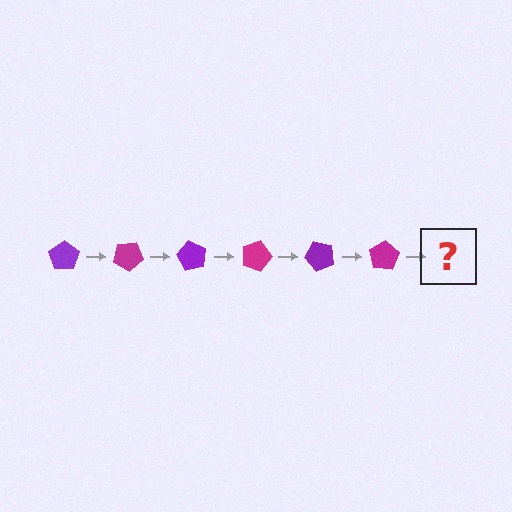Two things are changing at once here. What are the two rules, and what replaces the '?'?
The two rules are that it rotates 30 degrees each step and the color cycles through purple and magenta. The '?' should be a purple pentagon, rotated 180 degrees from the start.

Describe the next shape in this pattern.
It should be a purple pentagon, rotated 180 degrees from the start.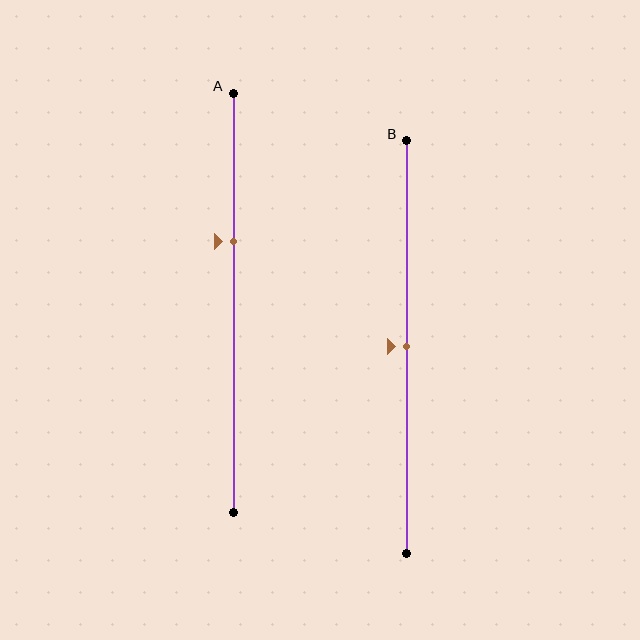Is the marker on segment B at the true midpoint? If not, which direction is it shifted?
Yes, the marker on segment B is at the true midpoint.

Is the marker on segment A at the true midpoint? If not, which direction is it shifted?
No, the marker on segment A is shifted upward by about 15% of the segment length.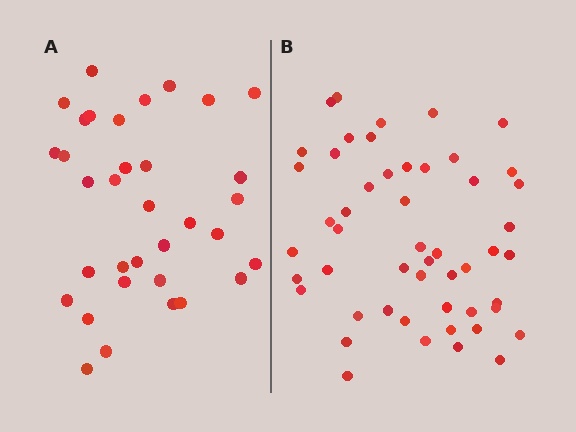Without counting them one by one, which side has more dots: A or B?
Region B (the right region) has more dots.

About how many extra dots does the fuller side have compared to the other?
Region B has approximately 15 more dots than region A.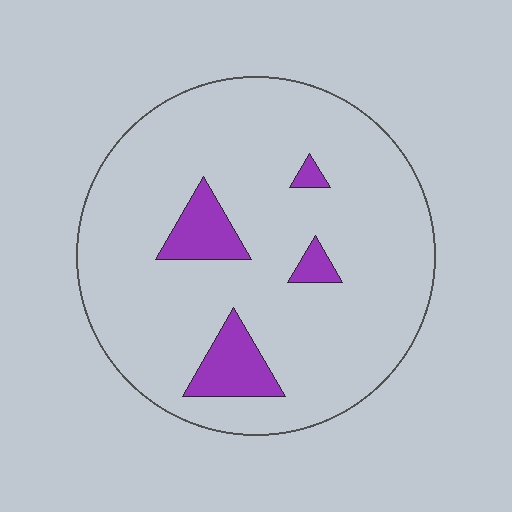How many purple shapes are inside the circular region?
4.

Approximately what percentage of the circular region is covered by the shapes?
Approximately 10%.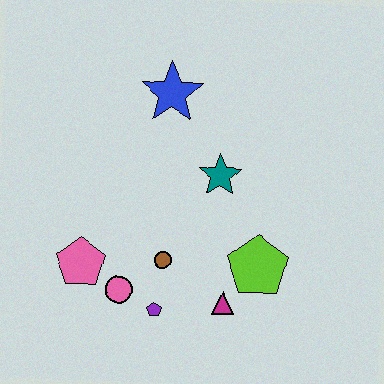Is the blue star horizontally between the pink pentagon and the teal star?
Yes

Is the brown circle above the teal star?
No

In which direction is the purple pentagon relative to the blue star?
The purple pentagon is below the blue star.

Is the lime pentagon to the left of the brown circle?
No